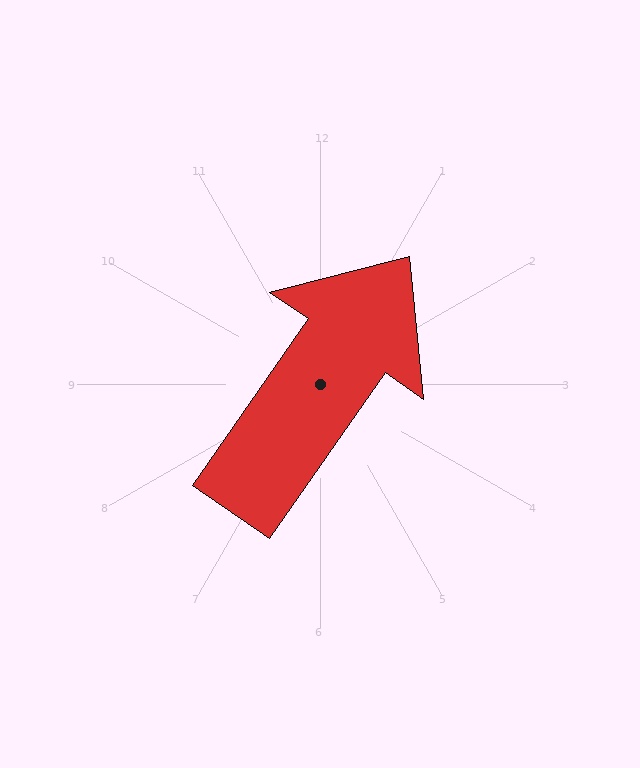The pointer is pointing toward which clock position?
Roughly 1 o'clock.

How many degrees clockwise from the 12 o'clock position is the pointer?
Approximately 35 degrees.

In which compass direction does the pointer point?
Northeast.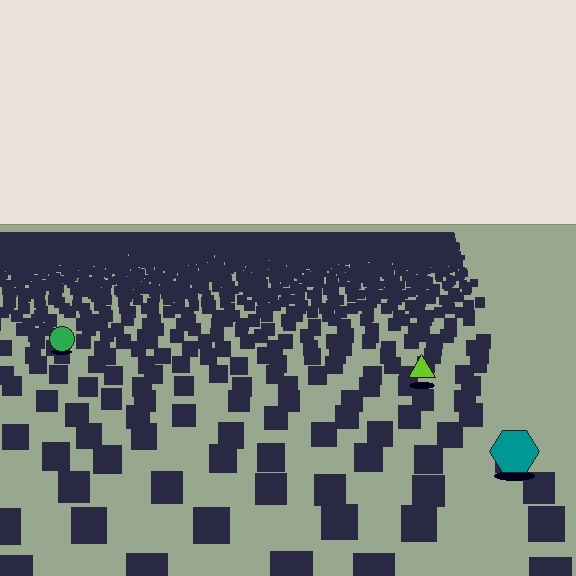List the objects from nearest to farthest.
From nearest to farthest: the teal hexagon, the lime triangle, the green circle.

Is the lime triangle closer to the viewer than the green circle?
Yes. The lime triangle is closer — you can tell from the texture gradient: the ground texture is coarser near it.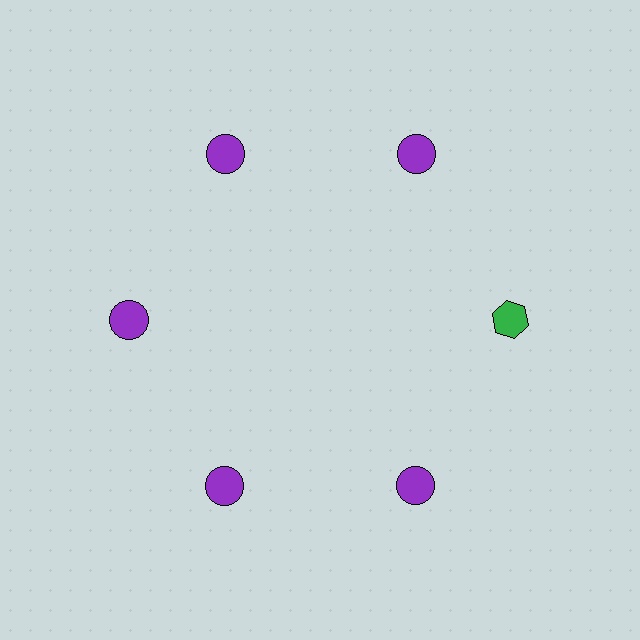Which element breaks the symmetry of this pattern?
The green hexagon at roughly the 3 o'clock position breaks the symmetry. All other shapes are purple circles.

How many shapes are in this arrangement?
There are 6 shapes arranged in a ring pattern.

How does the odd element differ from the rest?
It differs in both color (green instead of purple) and shape (hexagon instead of circle).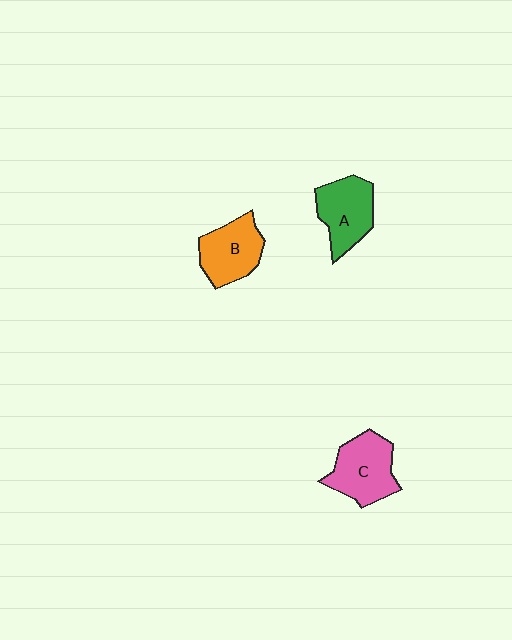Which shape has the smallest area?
Shape B (orange).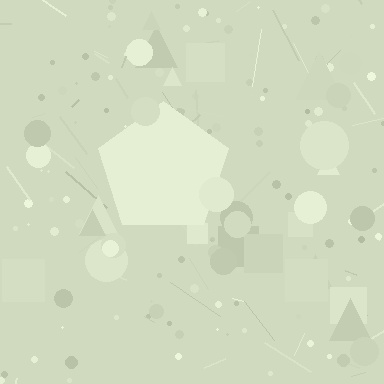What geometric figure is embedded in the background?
A pentagon is embedded in the background.